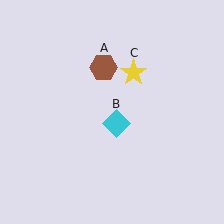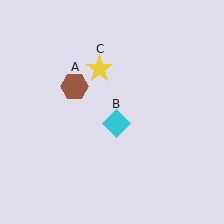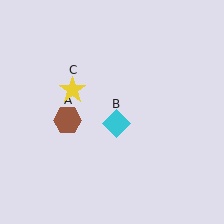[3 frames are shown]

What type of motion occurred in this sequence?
The brown hexagon (object A), yellow star (object C) rotated counterclockwise around the center of the scene.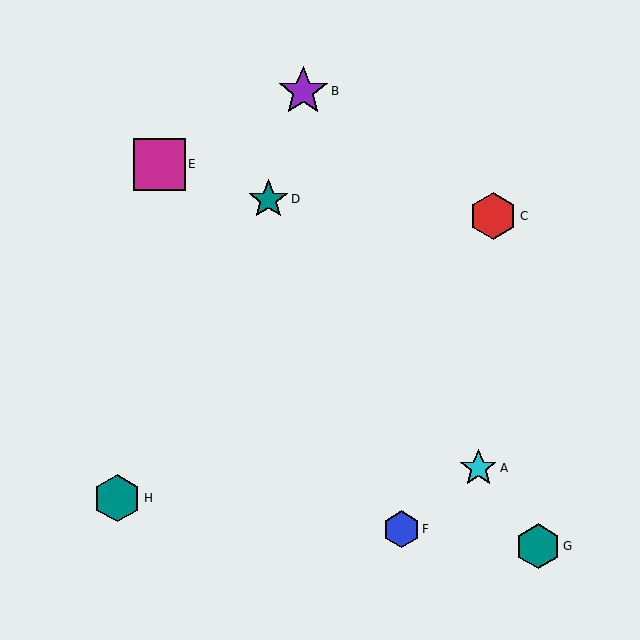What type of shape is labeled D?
Shape D is a teal star.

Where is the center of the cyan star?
The center of the cyan star is at (478, 468).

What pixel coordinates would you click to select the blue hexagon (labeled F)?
Click at (401, 529) to select the blue hexagon F.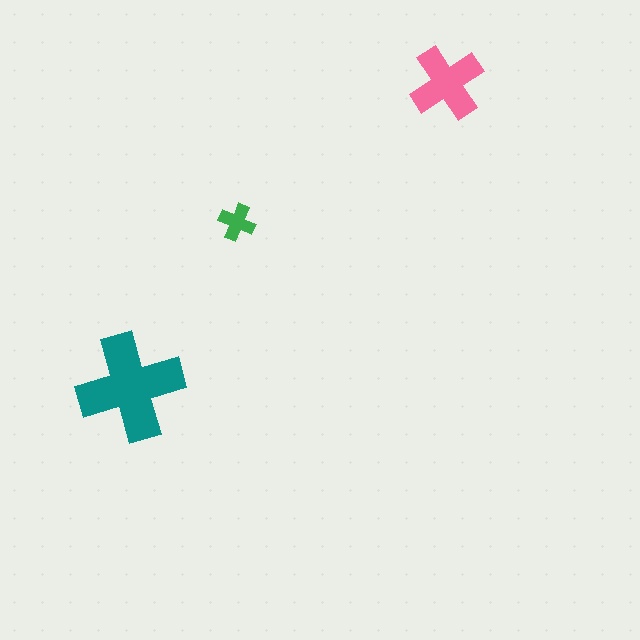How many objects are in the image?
There are 3 objects in the image.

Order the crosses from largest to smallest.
the teal one, the pink one, the green one.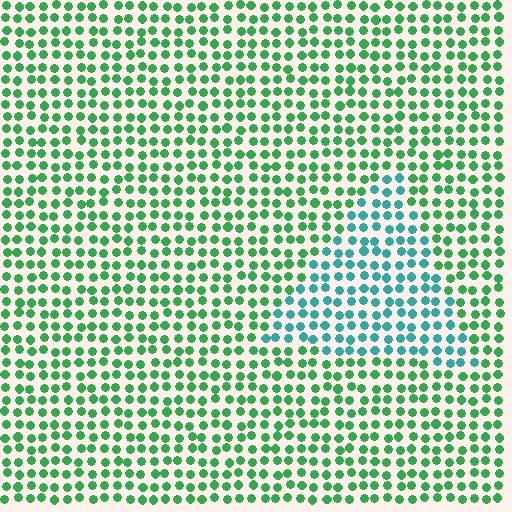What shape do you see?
I see a triangle.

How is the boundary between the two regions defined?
The boundary is defined purely by a slight shift in hue (about 43 degrees). Spacing, size, and orientation are identical on both sides.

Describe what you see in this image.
The image is filled with small green elements in a uniform arrangement. A triangle-shaped region is visible where the elements are tinted to a slightly different hue, forming a subtle color boundary.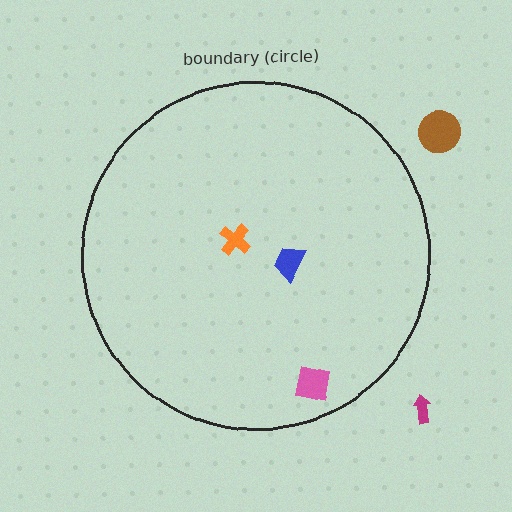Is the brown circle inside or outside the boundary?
Outside.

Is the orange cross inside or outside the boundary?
Inside.